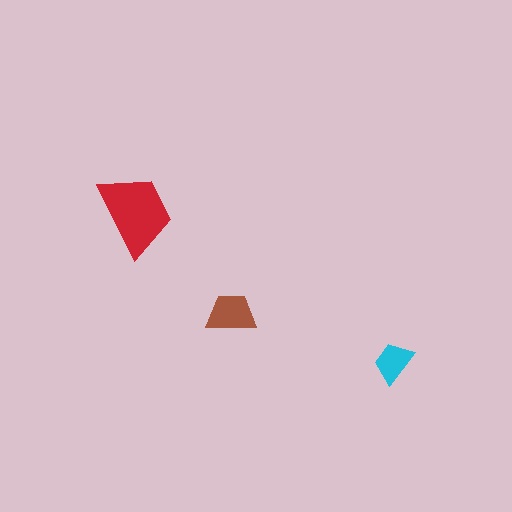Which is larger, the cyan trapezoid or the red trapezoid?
The red one.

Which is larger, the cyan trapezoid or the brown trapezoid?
The brown one.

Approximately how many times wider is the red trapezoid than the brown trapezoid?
About 1.5 times wider.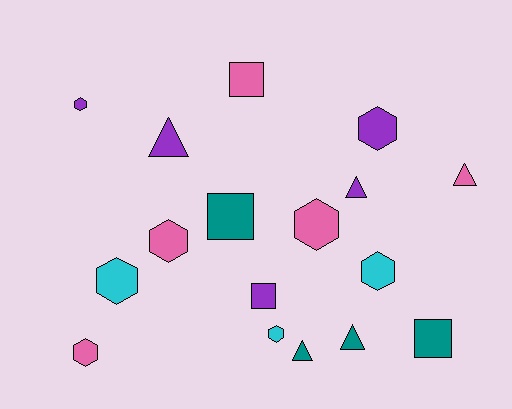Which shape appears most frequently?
Hexagon, with 8 objects.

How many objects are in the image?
There are 17 objects.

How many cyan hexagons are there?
There are 3 cyan hexagons.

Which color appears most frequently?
Purple, with 5 objects.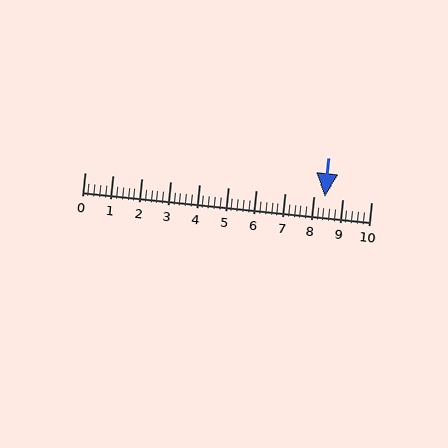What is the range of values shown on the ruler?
The ruler shows values from 0 to 10.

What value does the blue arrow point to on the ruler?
The blue arrow points to approximately 8.4.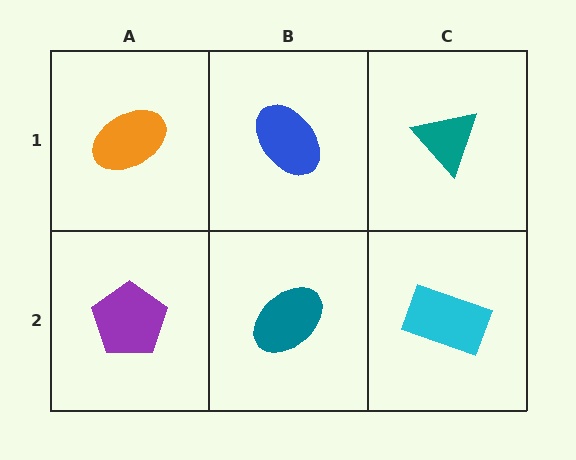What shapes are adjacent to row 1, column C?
A cyan rectangle (row 2, column C), a blue ellipse (row 1, column B).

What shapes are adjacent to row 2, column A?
An orange ellipse (row 1, column A), a teal ellipse (row 2, column B).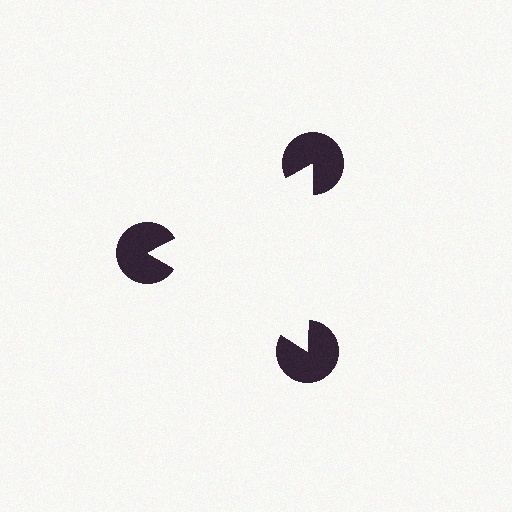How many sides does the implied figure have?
3 sides.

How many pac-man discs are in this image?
There are 3 — one at each vertex of the illusory triangle.